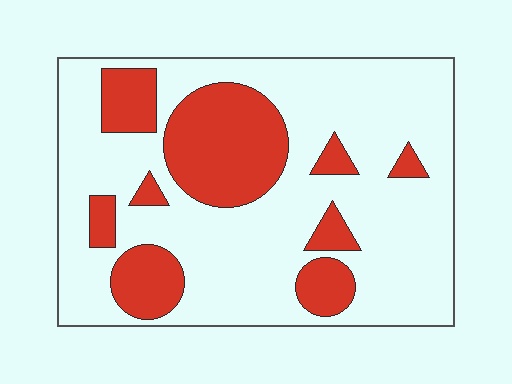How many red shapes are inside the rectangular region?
9.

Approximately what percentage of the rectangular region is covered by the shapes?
Approximately 25%.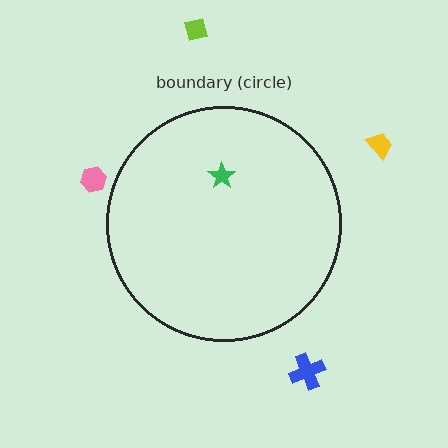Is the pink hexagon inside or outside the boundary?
Outside.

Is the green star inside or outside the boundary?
Inside.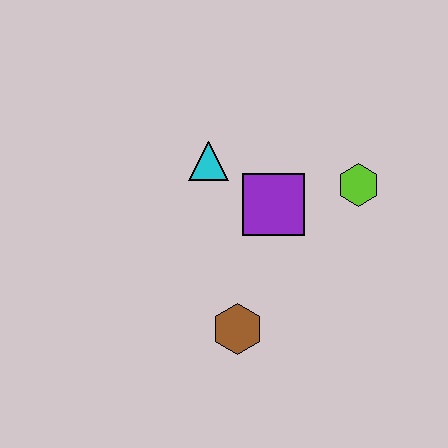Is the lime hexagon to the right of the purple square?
Yes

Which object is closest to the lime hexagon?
The purple square is closest to the lime hexagon.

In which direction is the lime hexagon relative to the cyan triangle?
The lime hexagon is to the right of the cyan triangle.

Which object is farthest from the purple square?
The brown hexagon is farthest from the purple square.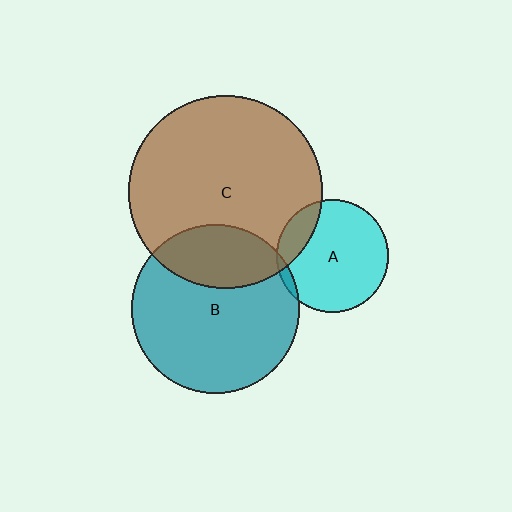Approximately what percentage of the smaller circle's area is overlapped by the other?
Approximately 25%.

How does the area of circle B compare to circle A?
Approximately 2.2 times.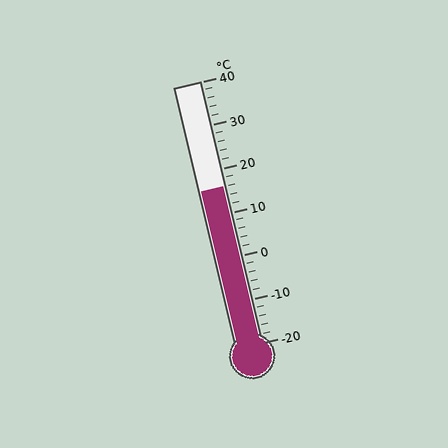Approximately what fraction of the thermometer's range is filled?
The thermometer is filled to approximately 60% of its range.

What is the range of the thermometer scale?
The thermometer scale ranges from -20°C to 40°C.